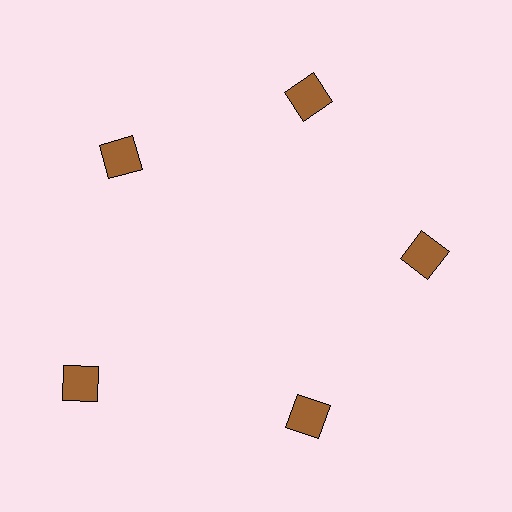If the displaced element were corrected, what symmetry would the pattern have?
It would have 5-fold rotational symmetry — the pattern would map onto itself every 72 degrees.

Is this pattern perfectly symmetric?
No. The 5 brown squares are arranged in a ring, but one element near the 8 o'clock position is pushed outward from the center, breaking the 5-fold rotational symmetry.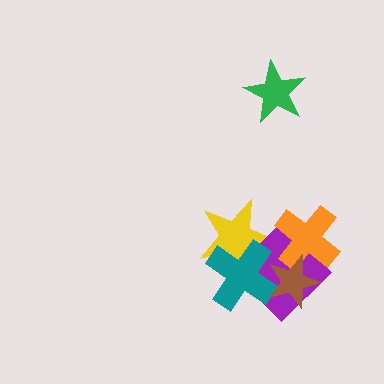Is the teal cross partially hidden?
Yes, it is partially covered by another shape.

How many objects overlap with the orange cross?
2 objects overlap with the orange cross.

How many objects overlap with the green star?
0 objects overlap with the green star.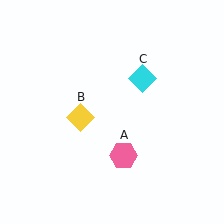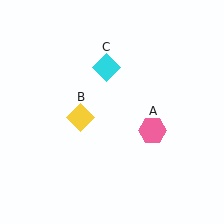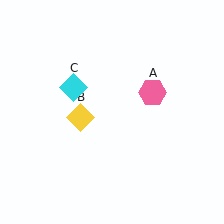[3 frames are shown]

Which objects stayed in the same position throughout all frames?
Yellow diamond (object B) remained stationary.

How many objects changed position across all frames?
2 objects changed position: pink hexagon (object A), cyan diamond (object C).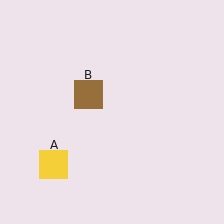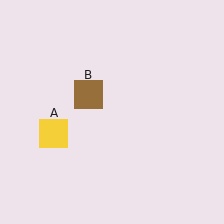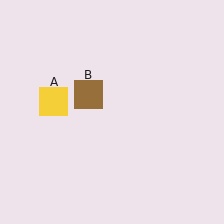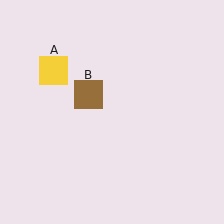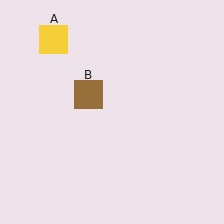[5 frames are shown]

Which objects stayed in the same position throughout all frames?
Brown square (object B) remained stationary.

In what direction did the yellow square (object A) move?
The yellow square (object A) moved up.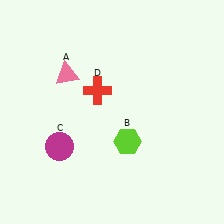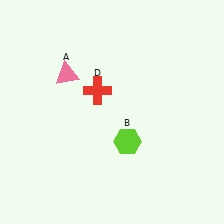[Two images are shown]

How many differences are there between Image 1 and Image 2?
There is 1 difference between the two images.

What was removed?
The magenta circle (C) was removed in Image 2.